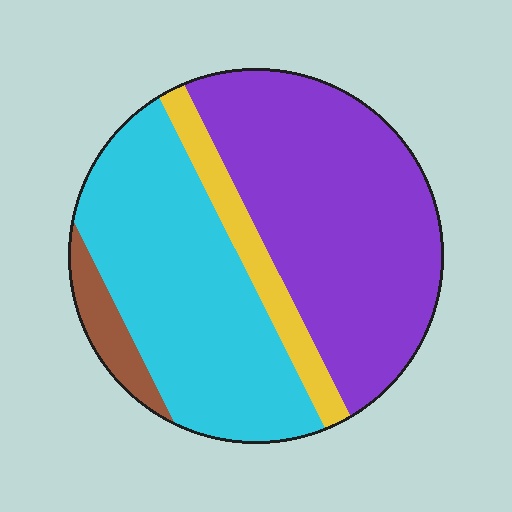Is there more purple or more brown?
Purple.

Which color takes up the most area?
Purple, at roughly 45%.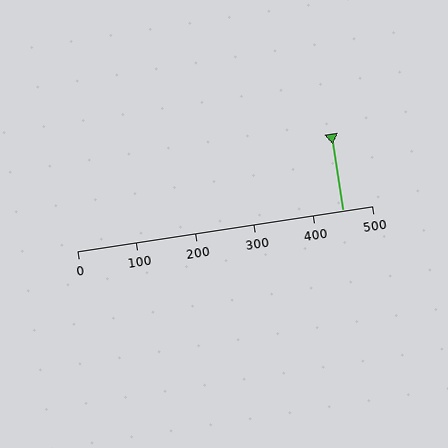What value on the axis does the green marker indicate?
The marker indicates approximately 450.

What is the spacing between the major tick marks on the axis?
The major ticks are spaced 100 apart.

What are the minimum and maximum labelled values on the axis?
The axis runs from 0 to 500.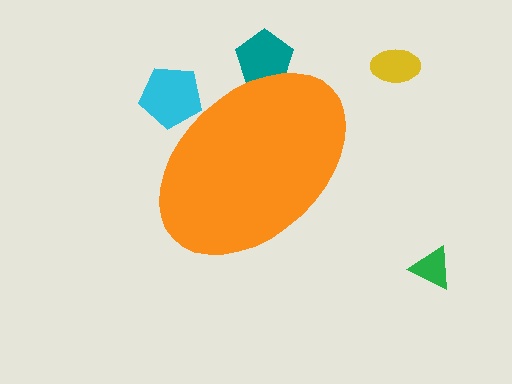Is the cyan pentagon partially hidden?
Yes, the cyan pentagon is partially hidden behind the orange ellipse.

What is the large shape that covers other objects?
An orange ellipse.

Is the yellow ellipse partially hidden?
No, the yellow ellipse is fully visible.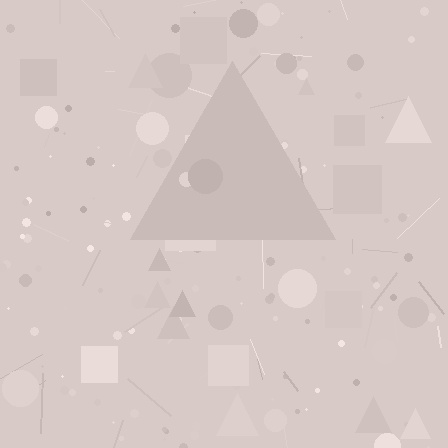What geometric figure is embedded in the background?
A triangle is embedded in the background.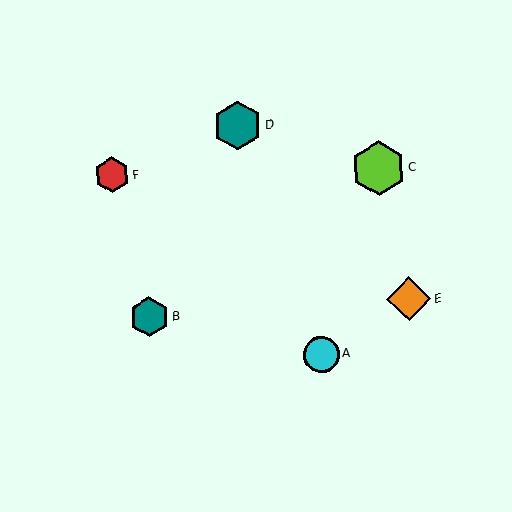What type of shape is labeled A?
Shape A is a cyan circle.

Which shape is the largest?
The lime hexagon (labeled C) is the largest.